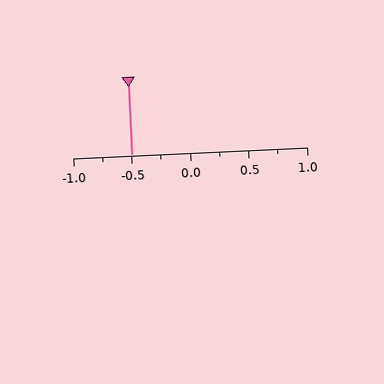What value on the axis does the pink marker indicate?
The marker indicates approximately -0.5.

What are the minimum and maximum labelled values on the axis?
The axis runs from -1.0 to 1.0.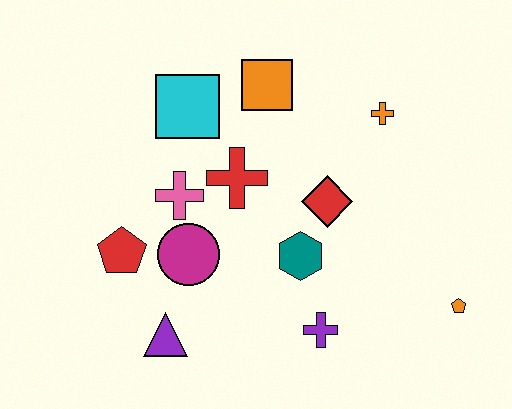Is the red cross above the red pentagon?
Yes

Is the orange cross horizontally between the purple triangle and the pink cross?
No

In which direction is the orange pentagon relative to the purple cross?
The orange pentagon is to the right of the purple cross.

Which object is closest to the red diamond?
The teal hexagon is closest to the red diamond.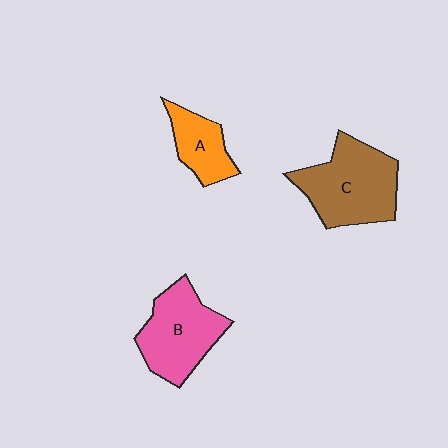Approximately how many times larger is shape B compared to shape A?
Approximately 1.7 times.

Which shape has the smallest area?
Shape A (orange).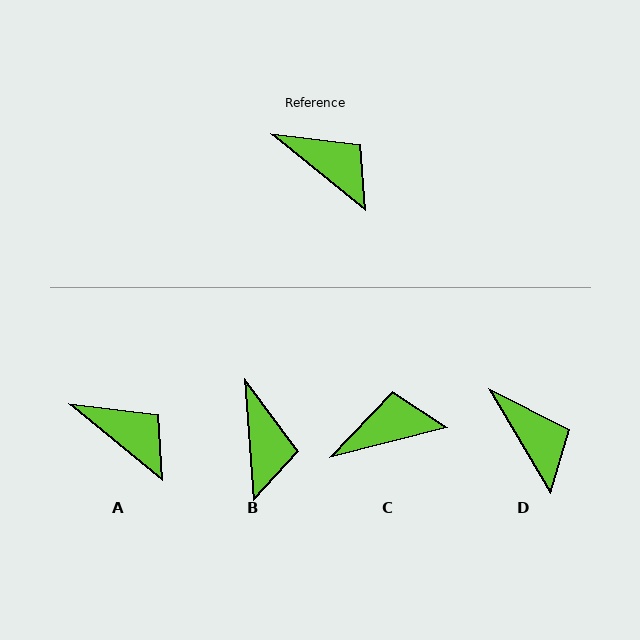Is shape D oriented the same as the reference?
No, it is off by about 20 degrees.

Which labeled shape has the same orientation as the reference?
A.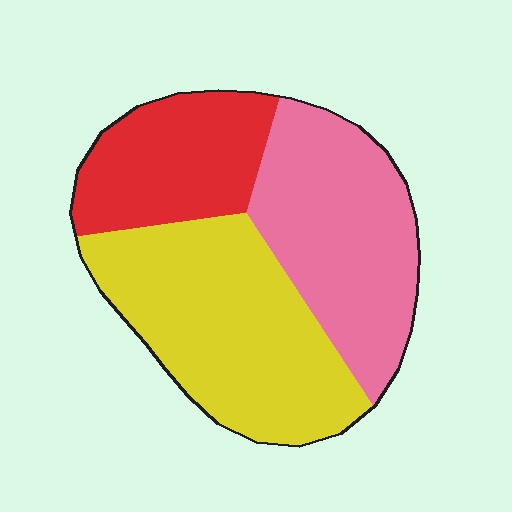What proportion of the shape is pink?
Pink takes up about one third (1/3) of the shape.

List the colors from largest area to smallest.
From largest to smallest: yellow, pink, red.